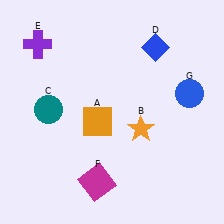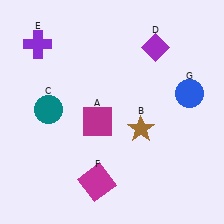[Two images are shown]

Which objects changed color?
A changed from orange to magenta. B changed from orange to brown. D changed from blue to purple.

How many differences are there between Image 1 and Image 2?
There are 3 differences between the two images.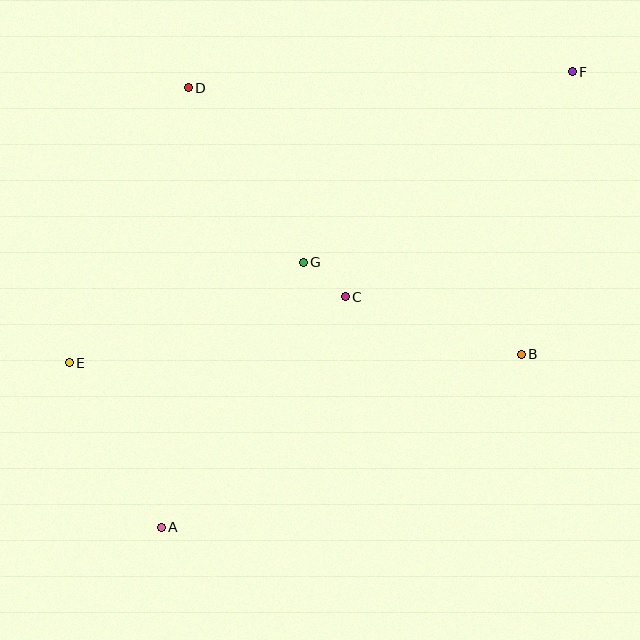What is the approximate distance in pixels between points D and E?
The distance between D and E is approximately 300 pixels.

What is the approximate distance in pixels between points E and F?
The distance between E and F is approximately 581 pixels.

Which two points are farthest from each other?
Points A and F are farthest from each other.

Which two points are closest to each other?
Points C and G are closest to each other.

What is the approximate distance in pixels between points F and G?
The distance between F and G is approximately 330 pixels.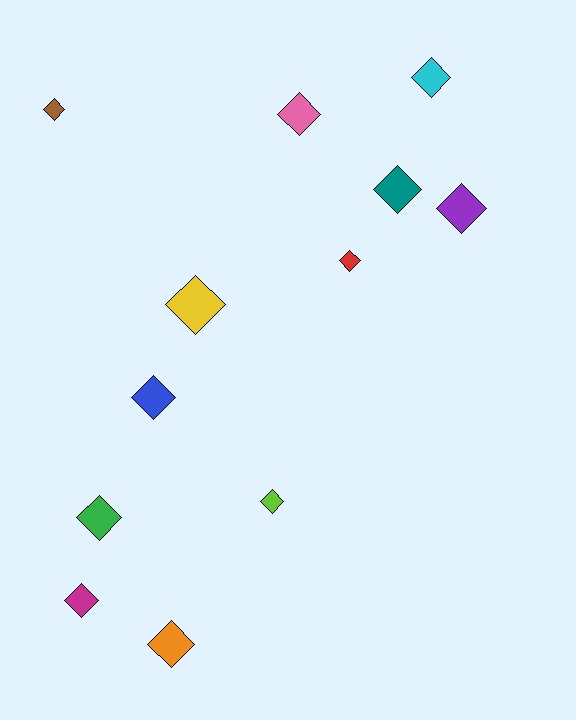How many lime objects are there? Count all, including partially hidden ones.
There is 1 lime object.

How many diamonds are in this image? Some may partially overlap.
There are 12 diamonds.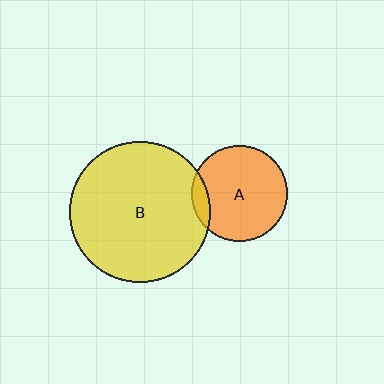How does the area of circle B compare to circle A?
Approximately 2.1 times.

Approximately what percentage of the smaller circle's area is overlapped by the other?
Approximately 10%.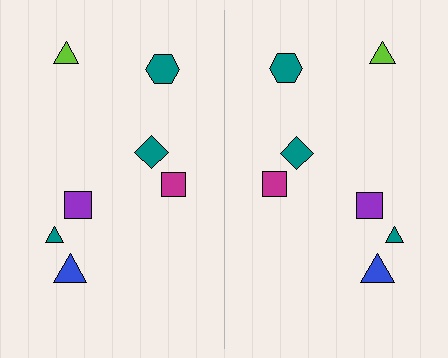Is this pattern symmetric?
Yes, this pattern has bilateral (reflection) symmetry.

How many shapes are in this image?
There are 14 shapes in this image.